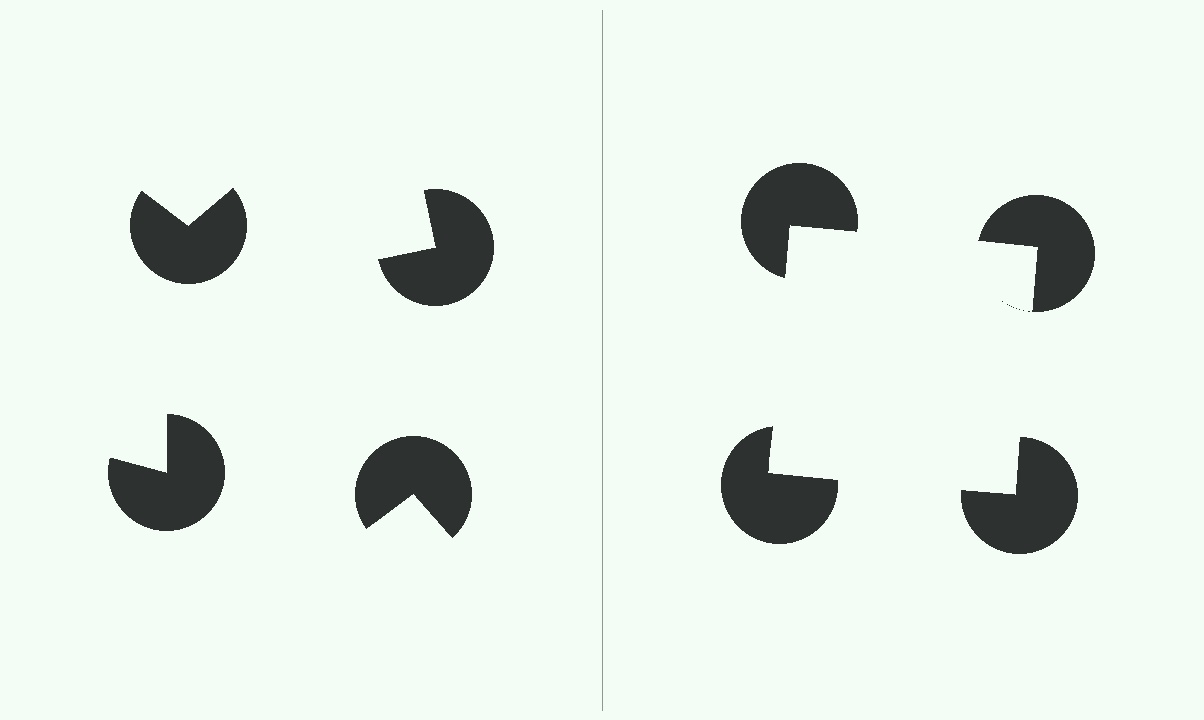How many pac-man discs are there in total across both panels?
8 — 4 on each side.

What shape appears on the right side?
An illusory square.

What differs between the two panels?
The pac-man discs are positioned identically on both sides; only the wedge orientations differ. On the right they align to a square; on the left they are misaligned.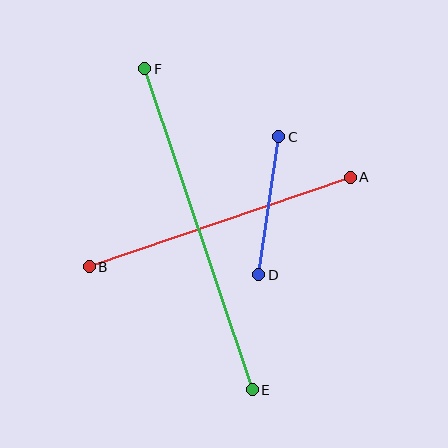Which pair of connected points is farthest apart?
Points E and F are farthest apart.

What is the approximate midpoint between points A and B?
The midpoint is at approximately (220, 222) pixels.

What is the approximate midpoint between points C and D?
The midpoint is at approximately (269, 206) pixels.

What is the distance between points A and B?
The distance is approximately 276 pixels.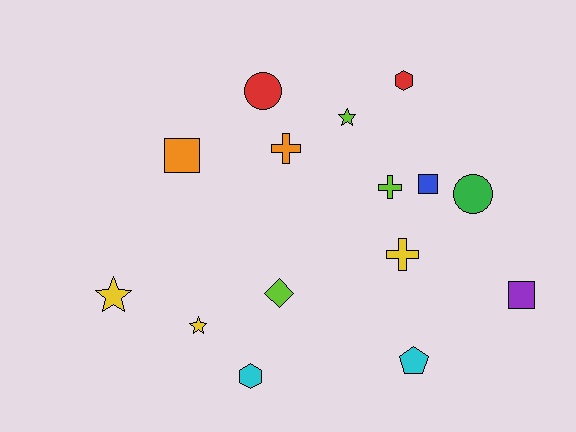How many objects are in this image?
There are 15 objects.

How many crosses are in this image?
There are 3 crosses.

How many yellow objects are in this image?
There are 3 yellow objects.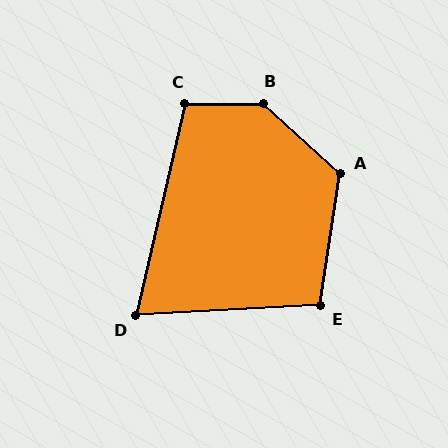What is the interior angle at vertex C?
Approximately 103 degrees (obtuse).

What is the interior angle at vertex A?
Approximately 124 degrees (obtuse).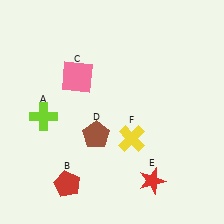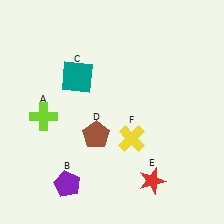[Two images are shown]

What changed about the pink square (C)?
In Image 1, C is pink. In Image 2, it changed to teal.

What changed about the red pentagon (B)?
In Image 1, B is red. In Image 2, it changed to purple.